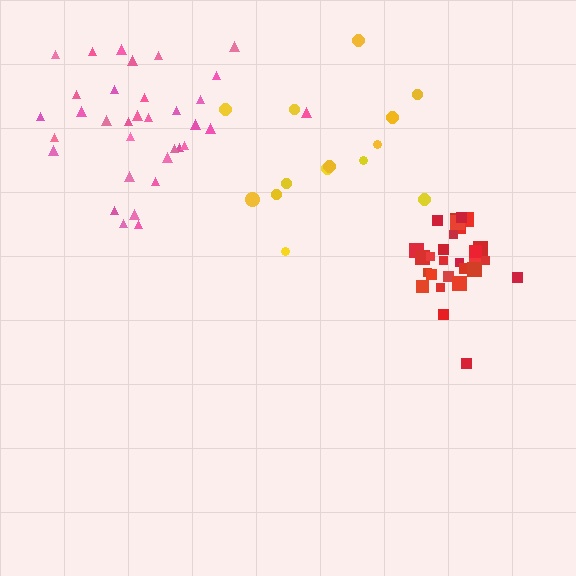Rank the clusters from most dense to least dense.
red, pink, yellow.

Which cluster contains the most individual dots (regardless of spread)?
Pink (34).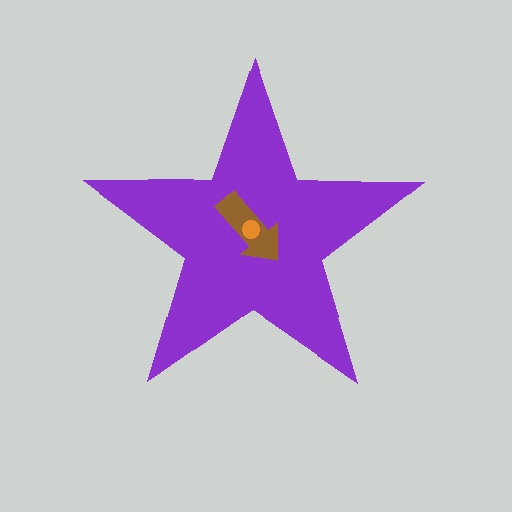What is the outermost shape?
The purple star.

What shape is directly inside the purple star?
The brown arrow.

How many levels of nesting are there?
3.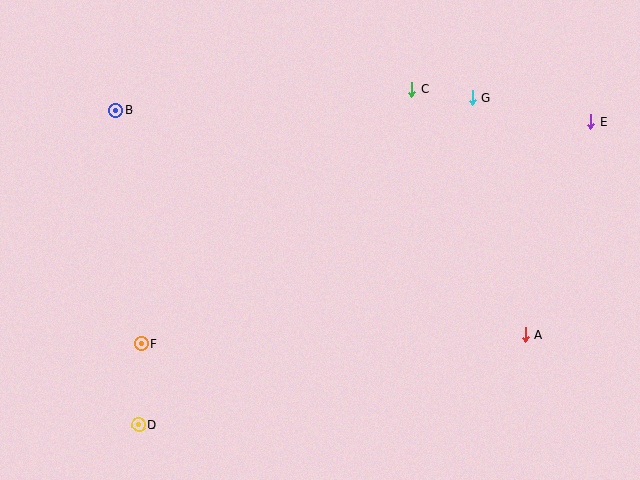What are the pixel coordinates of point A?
Point A is at (525, 335).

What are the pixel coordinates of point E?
Point E is at (591, 121).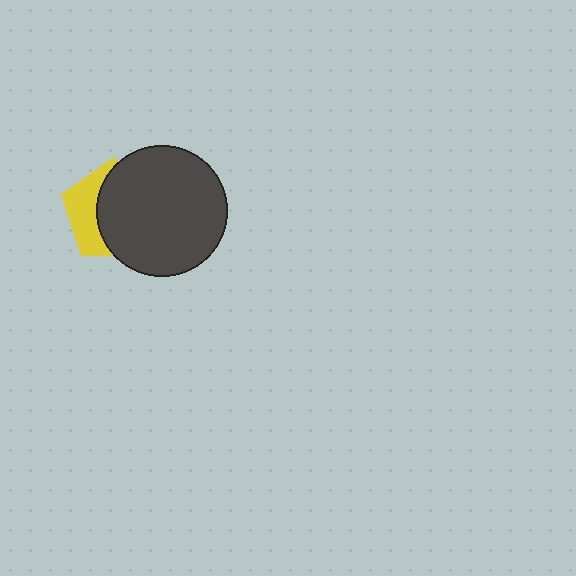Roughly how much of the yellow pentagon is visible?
A small part of it is visible (roughly 36%).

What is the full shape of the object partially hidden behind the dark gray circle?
The partially hidden object is a yellow pentagon.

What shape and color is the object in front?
The object in front is a dark gray circle.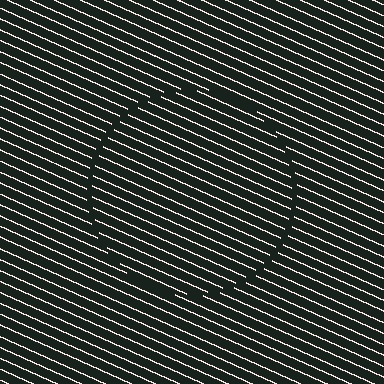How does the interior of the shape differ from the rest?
The interior of the shape contains the same grating, shifted by half a period — the contour is defined by the phase discontinuity where line-ends from the inner and outer gratings abut.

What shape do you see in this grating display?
An illusory circle. The interior of the shape contains the same grating, shifted by half a period — the contour is defined by the phase discontinuity where line-ends from the inner and outer gratings abut.